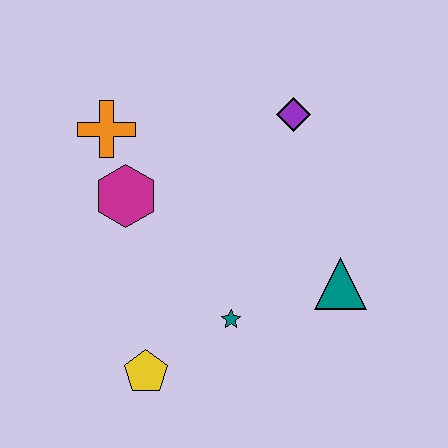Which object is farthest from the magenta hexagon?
The teal triangle is farthest from the magenta hexagon.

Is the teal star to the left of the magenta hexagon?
No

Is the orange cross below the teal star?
No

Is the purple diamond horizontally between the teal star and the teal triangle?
Yes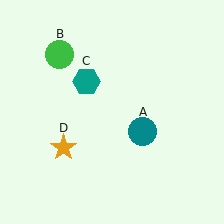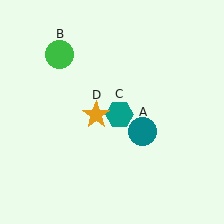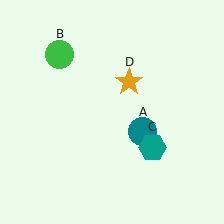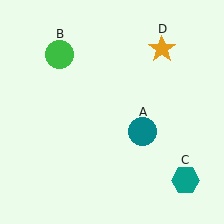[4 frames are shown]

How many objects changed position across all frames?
2 objects changed position: teal hexagon (object C), orange star (object D).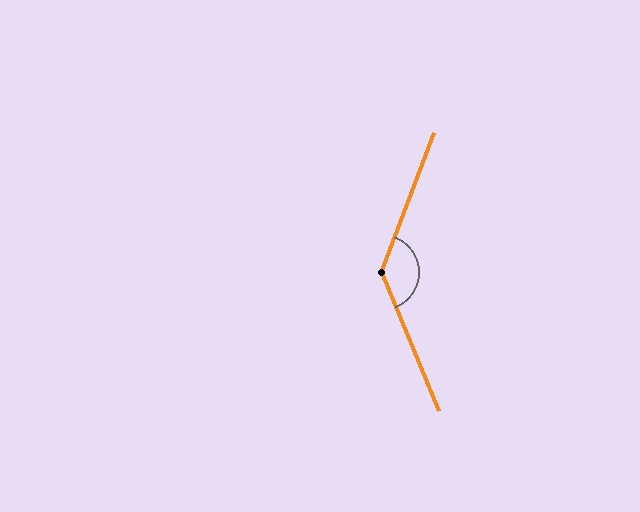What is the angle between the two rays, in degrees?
Approximately 137 degrees.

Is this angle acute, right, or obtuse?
It is obtuse.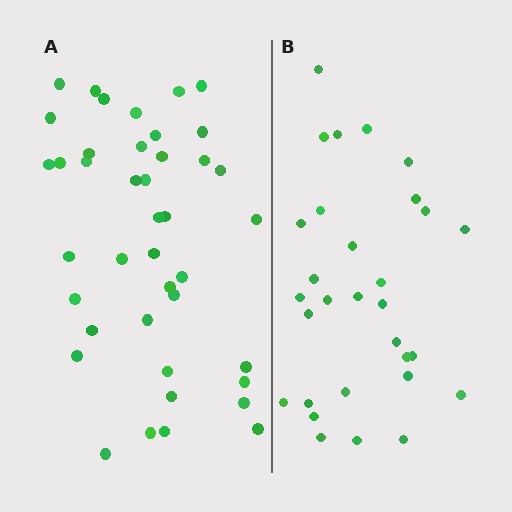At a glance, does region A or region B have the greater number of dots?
Region A (the left region) has more dots.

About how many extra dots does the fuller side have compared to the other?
Region A has roughly 12 or so more dots than region B.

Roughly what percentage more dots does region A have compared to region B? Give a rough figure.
About 35% more.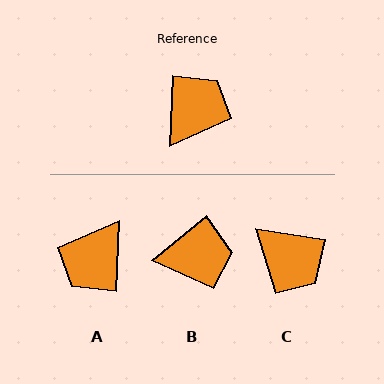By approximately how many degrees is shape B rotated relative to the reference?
Approximately 48 degrees clockwise.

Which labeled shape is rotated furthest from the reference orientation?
A, about 180 degrees away.